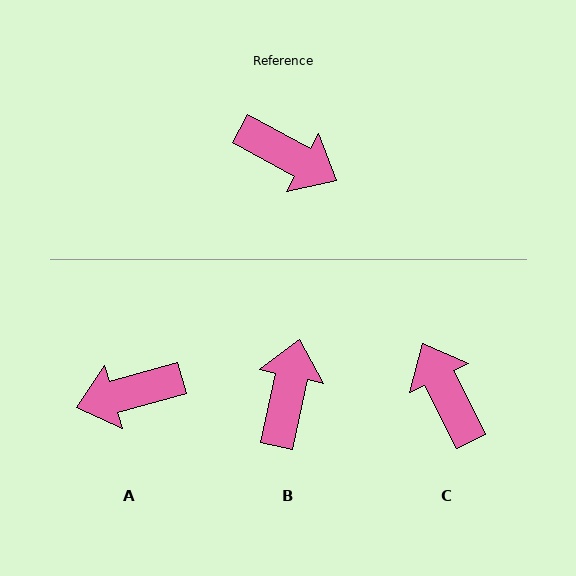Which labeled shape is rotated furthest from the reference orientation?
C, about 145 degrees away.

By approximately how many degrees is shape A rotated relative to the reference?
Approximately 136 degrees clockwise.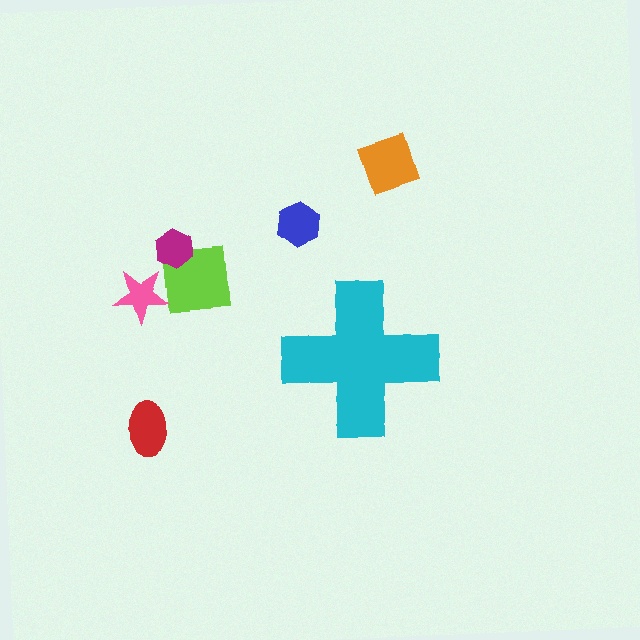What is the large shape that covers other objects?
A cyan cross.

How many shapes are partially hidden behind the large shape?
0 shapes are partially hidden.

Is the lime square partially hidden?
No, the lime square is fully visible.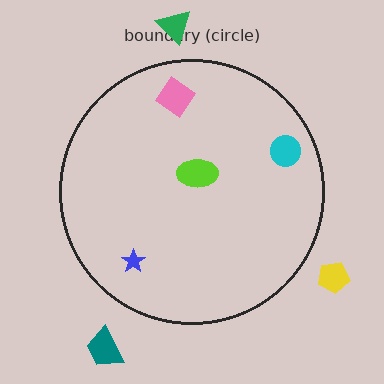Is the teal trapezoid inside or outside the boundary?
Outside.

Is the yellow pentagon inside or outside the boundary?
Outside.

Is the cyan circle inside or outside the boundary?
Inside.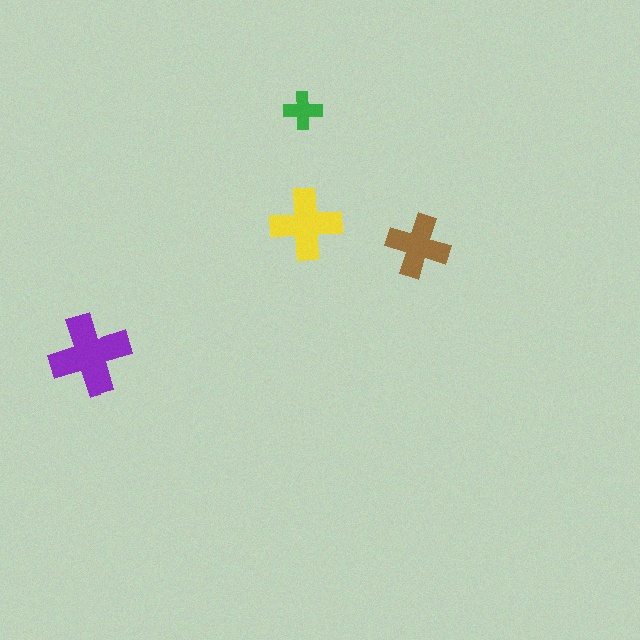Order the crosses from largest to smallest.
the purple one, the yellow one, the brown one, the green one.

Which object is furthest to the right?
The brown cross is rightmost.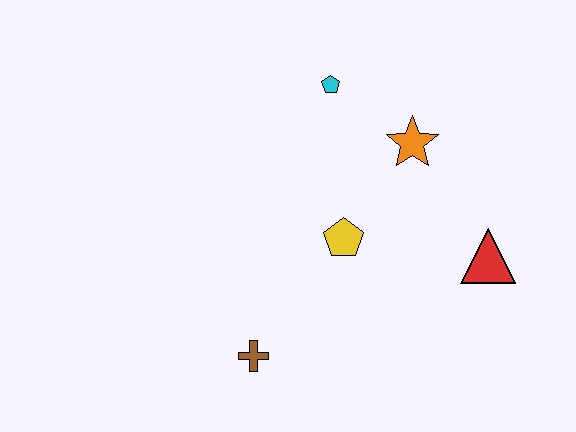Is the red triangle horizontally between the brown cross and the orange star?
No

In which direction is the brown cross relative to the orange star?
The brown cross is below the orange star.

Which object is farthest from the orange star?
The brown cross is farthest from the orange star.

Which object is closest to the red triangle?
The orange star is closest to the red triangle.